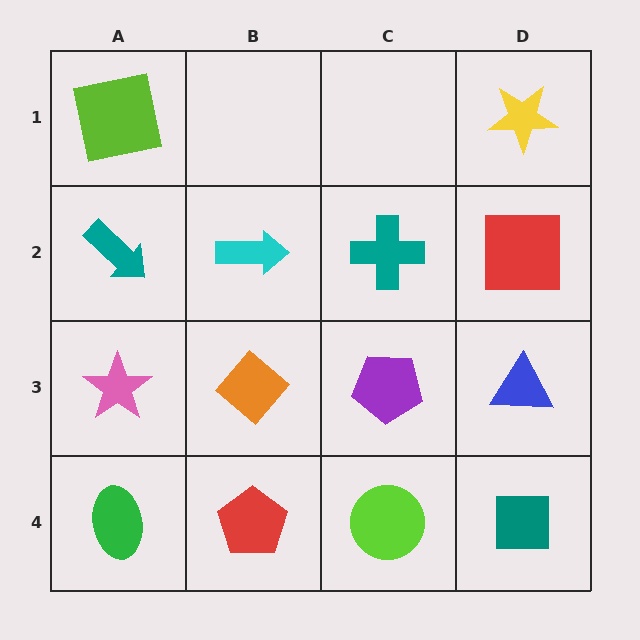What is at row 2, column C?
A teal cross.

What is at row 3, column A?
A pink star.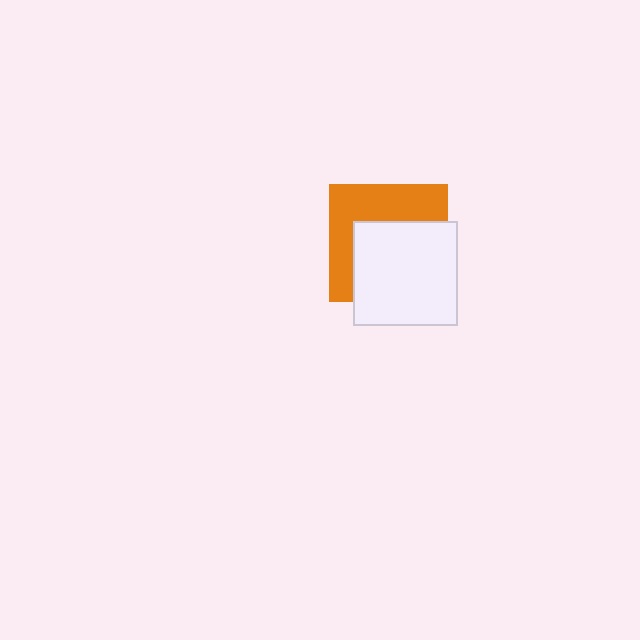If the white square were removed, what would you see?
You would see the complete orange square.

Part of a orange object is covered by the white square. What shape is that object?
It is a square.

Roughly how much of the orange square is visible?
About half of it is visible (roughly 46%).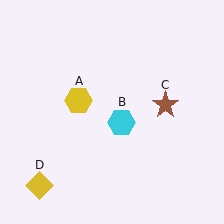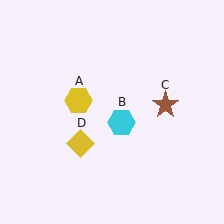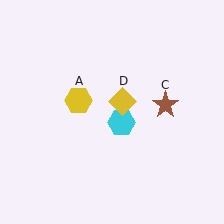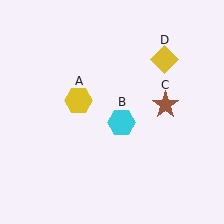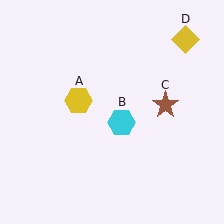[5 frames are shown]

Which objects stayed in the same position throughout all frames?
Yellow hexagon (object A) and cyan hexagon (object B) and brown star (object C) remained stationary.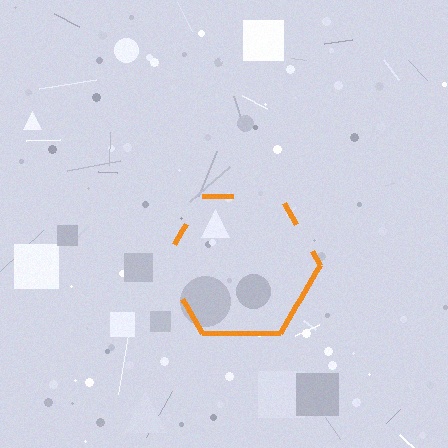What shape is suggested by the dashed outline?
The dashed outline suggests a hexagon.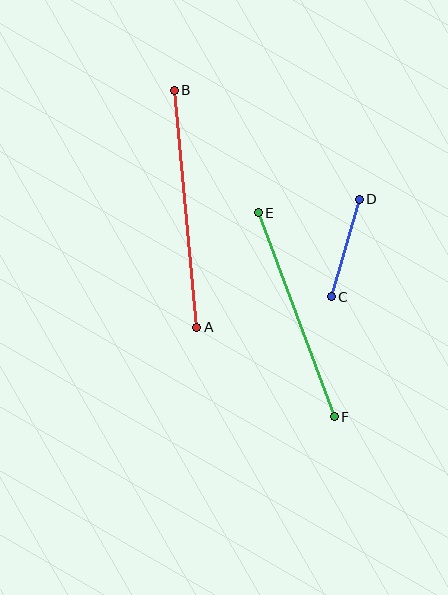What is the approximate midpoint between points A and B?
The midpoint is at approximately (186, 209) pixels.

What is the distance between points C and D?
The distance is approximately 101 pixels.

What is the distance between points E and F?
The distance is approximately 218 pixels.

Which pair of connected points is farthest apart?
Points A and B are farthest apart.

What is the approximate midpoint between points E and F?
The midpoint is at approximately (296, 315) pixels.